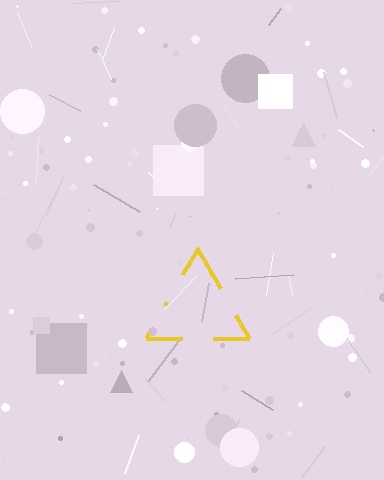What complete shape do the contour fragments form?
The contour fragments form a triangle.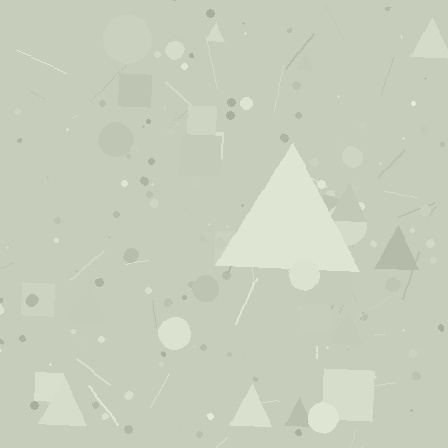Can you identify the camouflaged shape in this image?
The camouflaged shape is a triangle.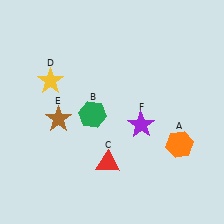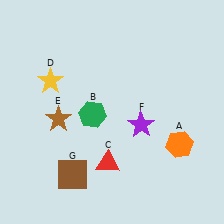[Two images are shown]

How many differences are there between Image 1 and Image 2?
There is 1 difference between the two images.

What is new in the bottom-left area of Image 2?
A brown square (G) was added in the bottom-left area of Image 2.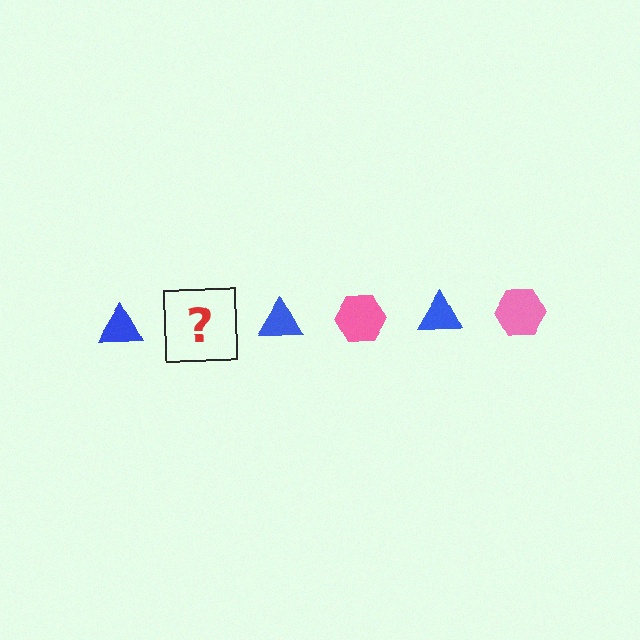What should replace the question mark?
The question mark should be replaced with a pink hexagon.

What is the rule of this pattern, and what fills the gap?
The rule is that the pattern alternates between blue triangle and pink hexagon. The gap should be filled with a pink hexagon.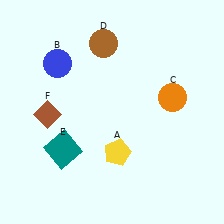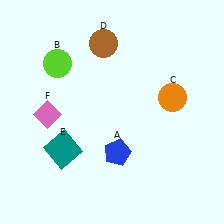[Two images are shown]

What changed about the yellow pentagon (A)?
In Image 1, A is yellow. In Image 2, it changed to blue.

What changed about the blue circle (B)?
In Image 1, B is blue. In Image 2, it changed to lime.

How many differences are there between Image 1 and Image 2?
There are 3 differences between the two images.